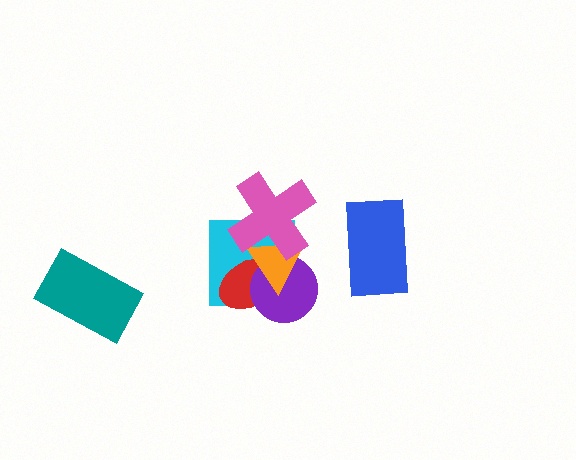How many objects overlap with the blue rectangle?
0 objects overlap with the blue rectangle.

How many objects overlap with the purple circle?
3 objects overlap with the purple circle.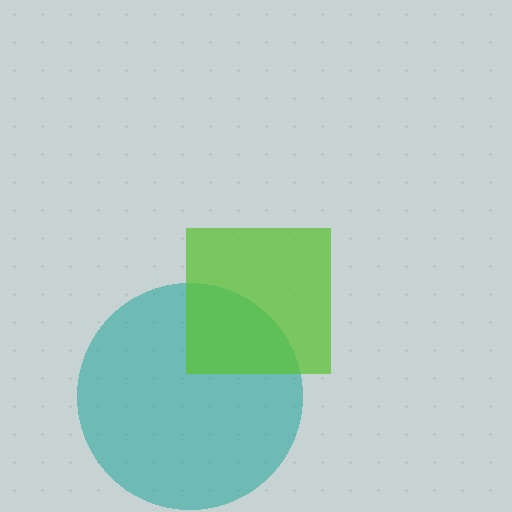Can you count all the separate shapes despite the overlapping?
Yes, there are 2 separate shapes.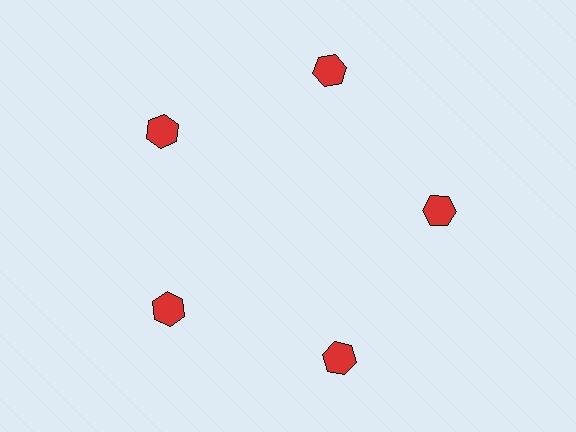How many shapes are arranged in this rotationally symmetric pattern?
There are 5 shapes, arranged in 5 groups of 1.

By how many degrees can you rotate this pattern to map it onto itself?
The pattern maps onto itself every 72 degrees of rotation.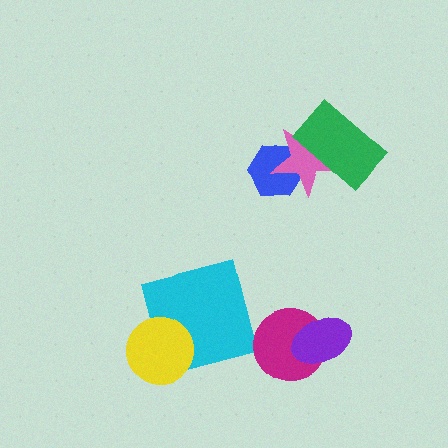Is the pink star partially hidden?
Yes, it is partially covered by another shape.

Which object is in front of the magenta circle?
The purple ellipse is in front of the magenta circle.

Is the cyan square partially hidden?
Yes, it is partially covered by another shape.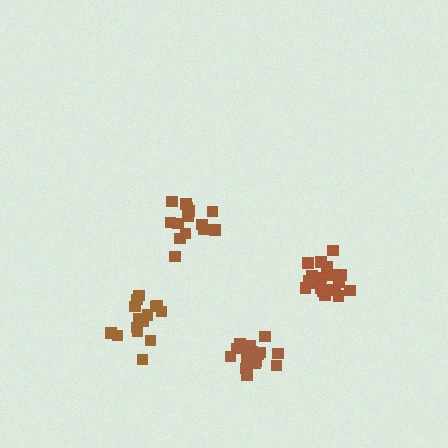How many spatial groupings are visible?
There are 4 spatial groupings.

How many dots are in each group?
Group 1: 15 dots, Group 2: 20 dots, Group 3: 14 dots, Group 4: 19 dots (68 total).